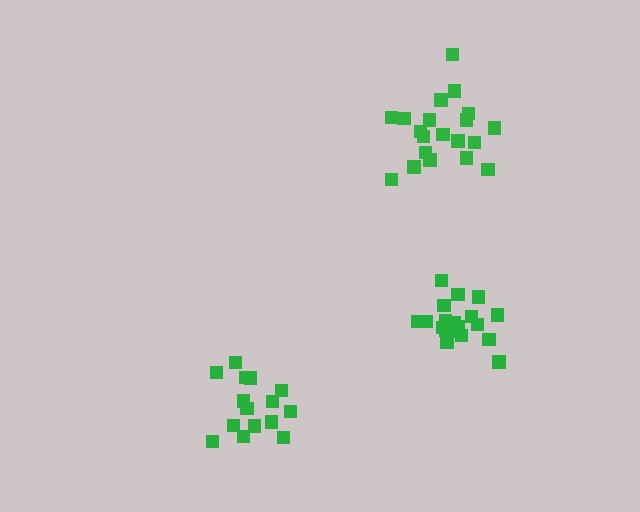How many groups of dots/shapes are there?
There are 3 groups.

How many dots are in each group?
Group 1: 15 dots, Group 2: 20 dots, Group 3: 19 dots (54 total).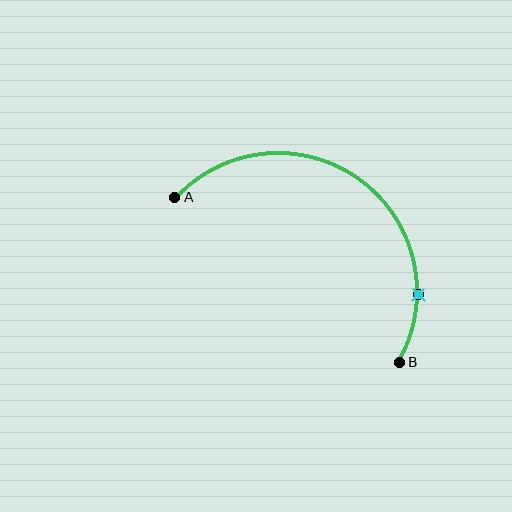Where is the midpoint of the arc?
The arc midpoint is the point on the curve farthest from the straight line joining A and B. It sits above and to the right of that line.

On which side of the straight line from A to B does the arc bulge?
The arc bulges above and to the right of the straight line connecting A and B.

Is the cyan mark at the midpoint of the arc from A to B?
No. The cyan mark lies on the arc but is closer to endpoint B. The arc midpoint would be at the point on the curve equidistant along the arc from both A and B.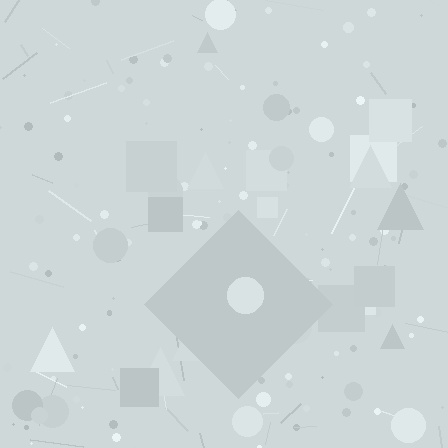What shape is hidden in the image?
A diamond is hidden in the image.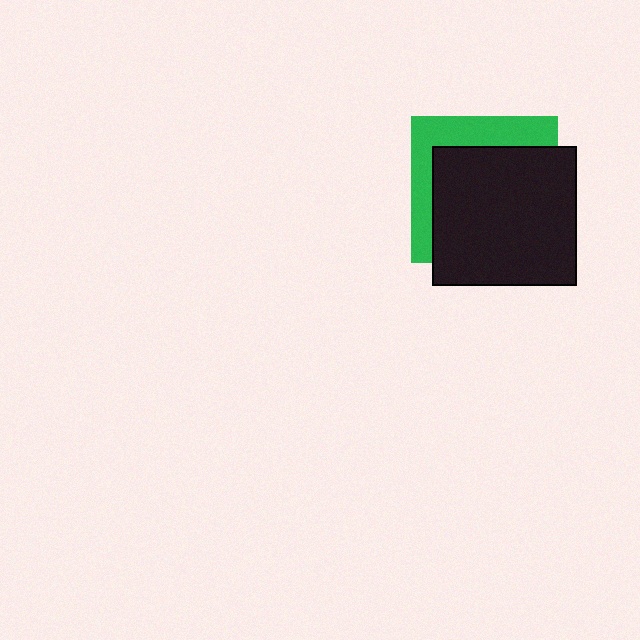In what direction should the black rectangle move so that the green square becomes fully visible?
The black rectangle should move toward the lower-right. That is the shortest direction to clear the overlap and leave the green square fully visible.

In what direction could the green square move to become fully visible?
The green square could move toward the upper-left. That would shift it out from behind the black rectangle entirely.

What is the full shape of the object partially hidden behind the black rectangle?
The partially hidden object is a green square.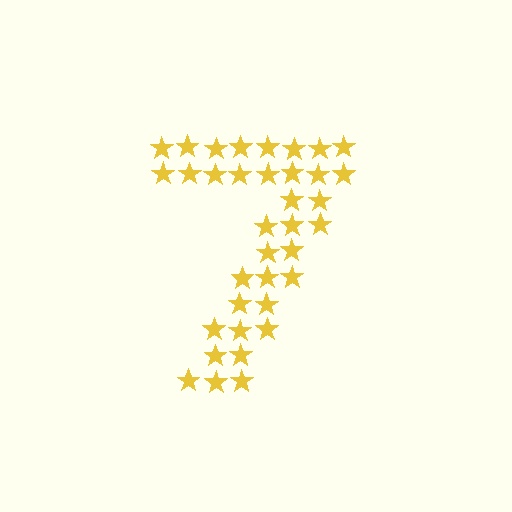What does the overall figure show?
The overall figure shows the digit 7.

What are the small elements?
The small elements are stars.